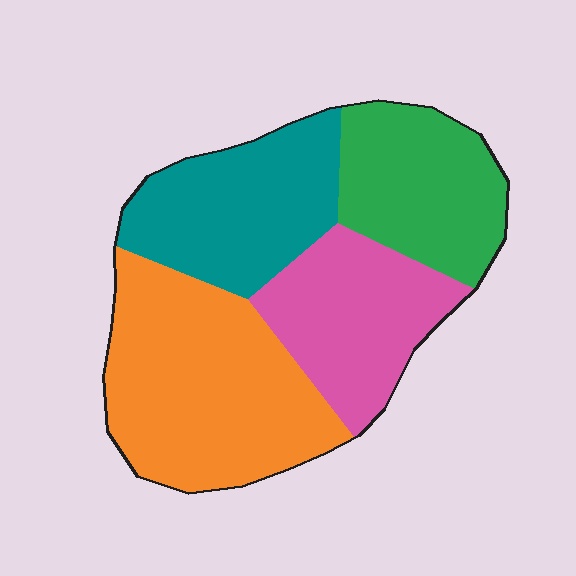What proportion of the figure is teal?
Teal takes up less than a quarter of the figure.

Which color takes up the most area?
Orange, at roughly 35%.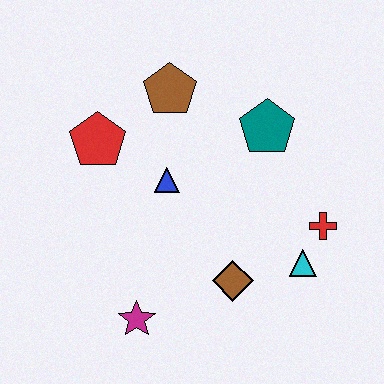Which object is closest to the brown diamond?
The cyan triangle is closest to the brown diamond.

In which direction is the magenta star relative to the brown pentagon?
The magenta star is below the brown pentagon.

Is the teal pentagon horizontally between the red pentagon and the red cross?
Yes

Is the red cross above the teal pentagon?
No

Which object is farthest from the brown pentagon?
The magenta star is farthest from the brown pentagon.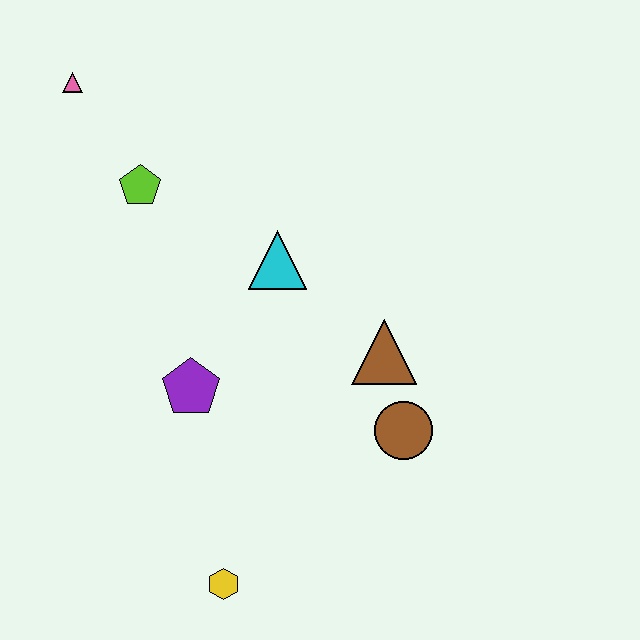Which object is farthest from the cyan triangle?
The yellow hexagon is farthest from the cyan triangle.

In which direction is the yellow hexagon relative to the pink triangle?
The yellow hexagon is below the pink triangle.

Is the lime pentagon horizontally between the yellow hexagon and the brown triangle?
No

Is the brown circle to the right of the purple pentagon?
Yes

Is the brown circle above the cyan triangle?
No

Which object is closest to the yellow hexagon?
The purple pentagon is closest to the yellow hexagon.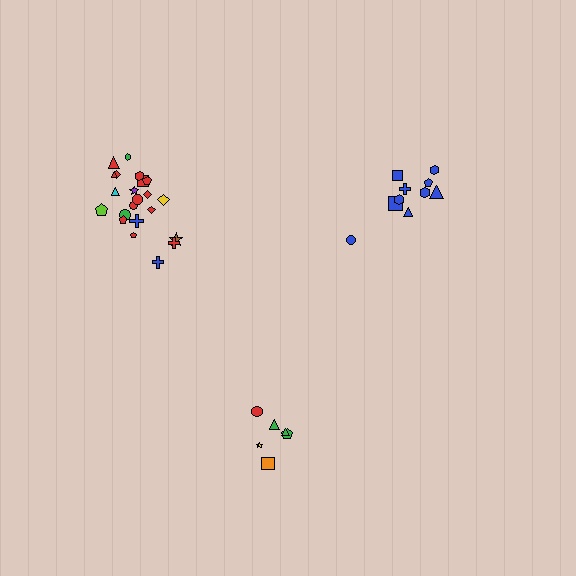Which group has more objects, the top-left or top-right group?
The top-left group.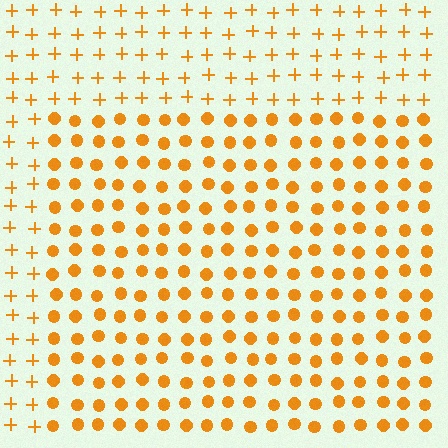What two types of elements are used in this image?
The image uses circles inside the rectangle region and plus signs outside it.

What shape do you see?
I see a rectangle.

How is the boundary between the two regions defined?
The boundary is defined by a change in element shape: circles inside vs. plus signs outside. All elements share the same color and spacing.